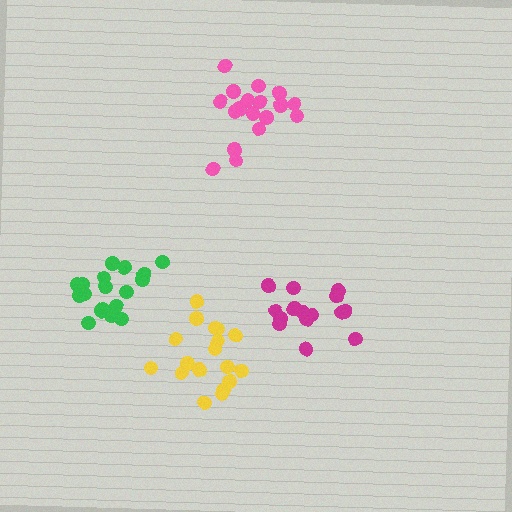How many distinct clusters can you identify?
There are 4 distinct clusters.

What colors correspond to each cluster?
The clusters are colored: magenta, green, pink, yellow.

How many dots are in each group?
Group 1: 15 dots, Group 2: 18 dots, Group 3: 18 dots, Group 4: 18 dots (69 total).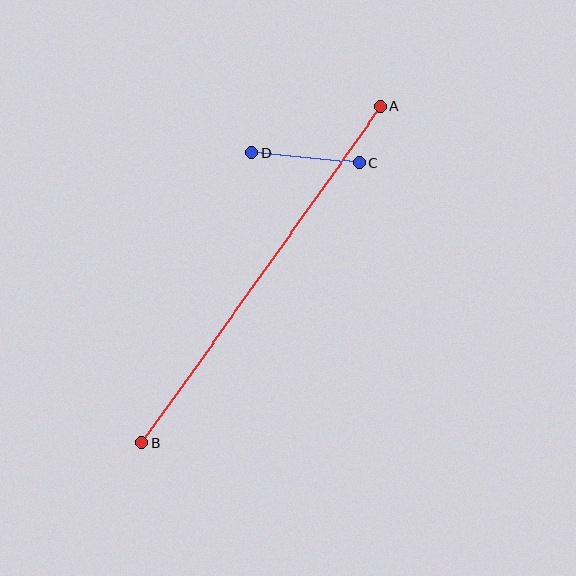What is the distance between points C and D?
The distance is approximately 108 pixels.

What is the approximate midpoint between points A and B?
The midpoint is at approximately (262, 275) pixels.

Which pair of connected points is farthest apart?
Points A and B are farthest apart.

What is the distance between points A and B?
The distance is approximately 413 pixels.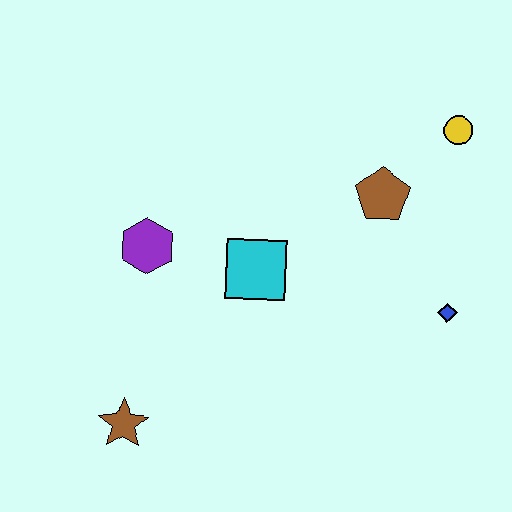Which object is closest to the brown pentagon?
The yellow circle is closest to the brown pentagon.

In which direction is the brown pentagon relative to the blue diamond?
The brown pentagon is above the blue diamond.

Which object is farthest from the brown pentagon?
The brown star is farthest from the brown pentagon.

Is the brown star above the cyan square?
No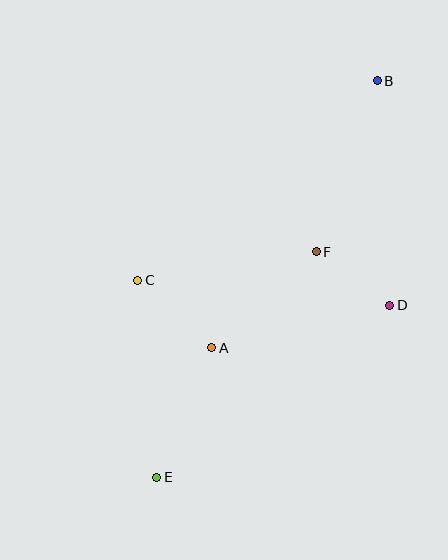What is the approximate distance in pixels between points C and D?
The distance between C and D is approximately 253 pixels.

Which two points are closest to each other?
Points D and F are closest to each other.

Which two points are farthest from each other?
Points B and E are farthest from each other.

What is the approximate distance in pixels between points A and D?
The distance between A and D is approximately 183 pixels.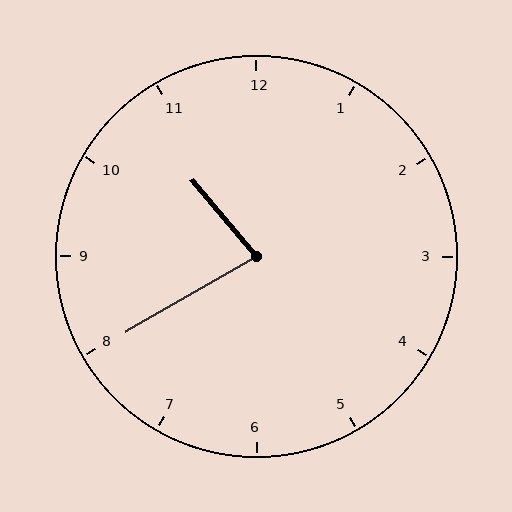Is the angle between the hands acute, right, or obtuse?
It is acute.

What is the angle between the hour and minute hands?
Approximately 80 degrees.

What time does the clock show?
10:40.